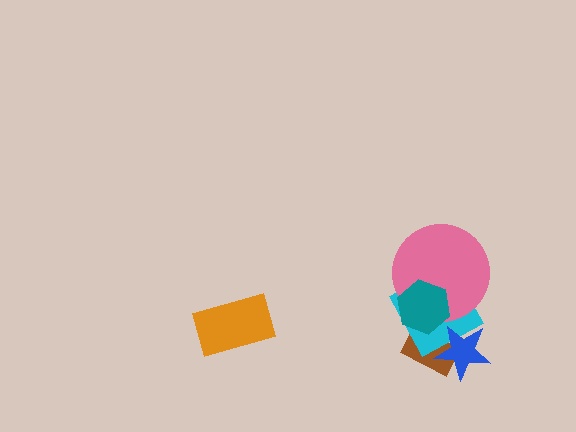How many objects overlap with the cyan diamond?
4 objects overlap with the cyan diamond.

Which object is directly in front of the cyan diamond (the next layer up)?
The blue star is directly in front of the cyan diamond.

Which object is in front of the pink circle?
The teal hexagon is in front of the pink circle.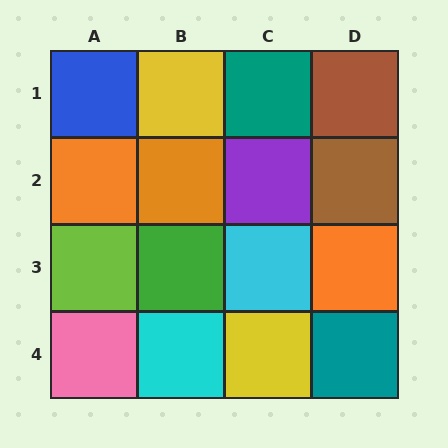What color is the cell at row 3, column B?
Green.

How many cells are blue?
1 cell is blue.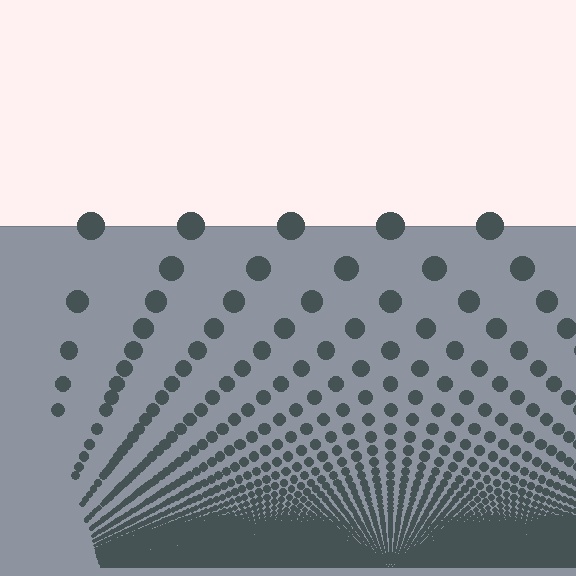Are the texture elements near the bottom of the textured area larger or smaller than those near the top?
Smaller. The gradient is inverted — elements near the bottom are smaller and denser.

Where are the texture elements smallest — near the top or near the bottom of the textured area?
Near the bottom.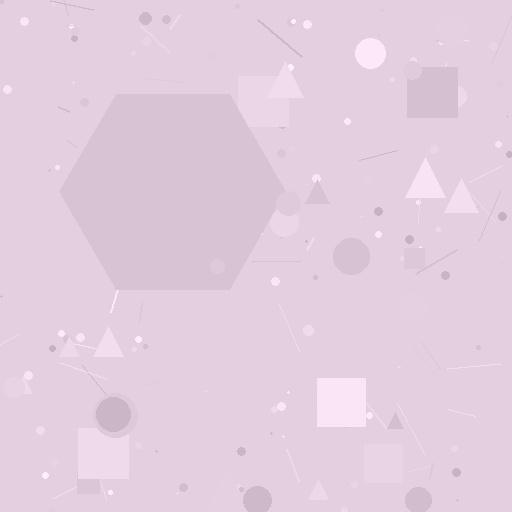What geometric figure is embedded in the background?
A hexagon is embedded in the background.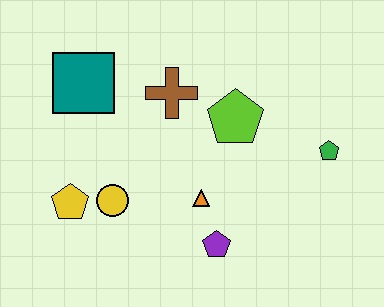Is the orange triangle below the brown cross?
Yes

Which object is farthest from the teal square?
The green pentagon is farthest from the teal square.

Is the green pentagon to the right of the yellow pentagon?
Yes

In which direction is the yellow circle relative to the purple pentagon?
The yellow circle is to the left of the purple pentagon.